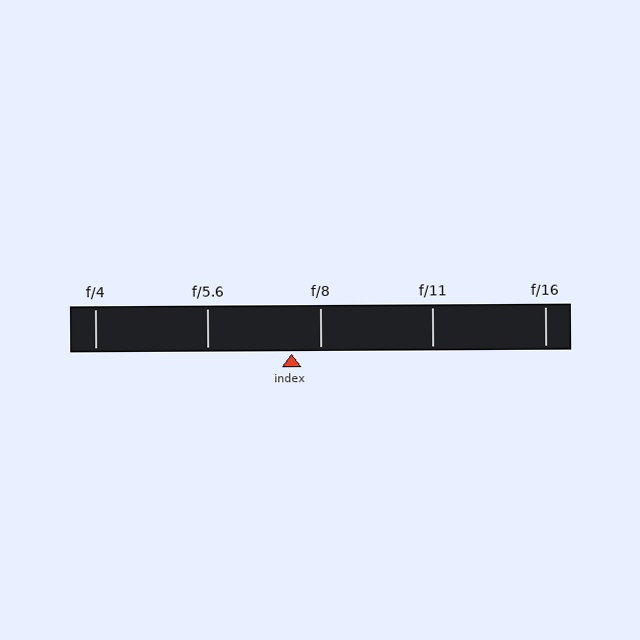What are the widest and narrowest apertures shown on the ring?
The widest aperture shown is f/4 and the narrowest is f/16.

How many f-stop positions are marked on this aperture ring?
There are 5 f-stop positions marked.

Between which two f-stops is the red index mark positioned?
The index mark is between f/5.6 and f/8.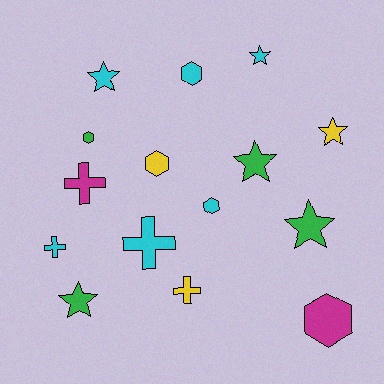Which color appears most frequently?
Cyan, with 6 objects.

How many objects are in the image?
There are 15 objects.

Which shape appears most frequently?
Star, with 6 objects.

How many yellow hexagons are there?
There is 1 yellow hexagon.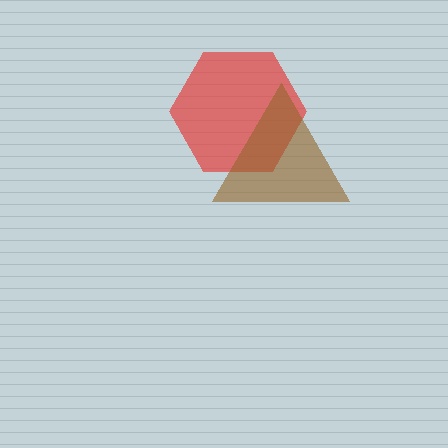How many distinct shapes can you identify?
There are 2 distinct shapes: a red hexagon, a brown triangle.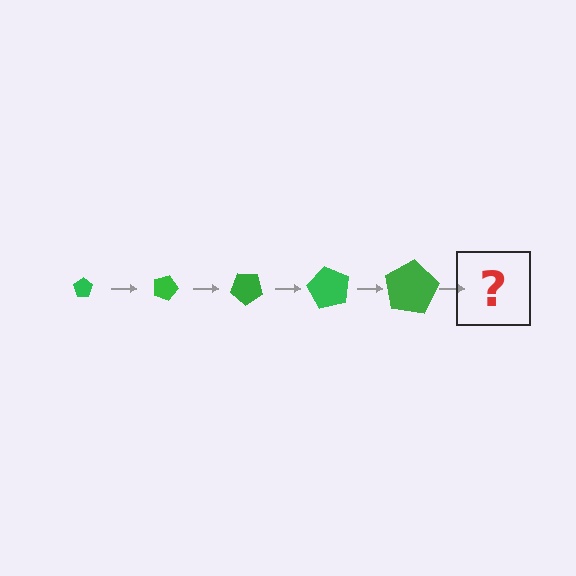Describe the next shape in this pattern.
It should be a pentagon, larger than the previous one and rotated 100 degrees from the start.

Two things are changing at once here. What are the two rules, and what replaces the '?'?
The two rules are that the pentagon grows larger each step and it rotates 20 degrees each step. The '?' should be a pentagon, larger than the previous one and rotated 100 degrees from the start.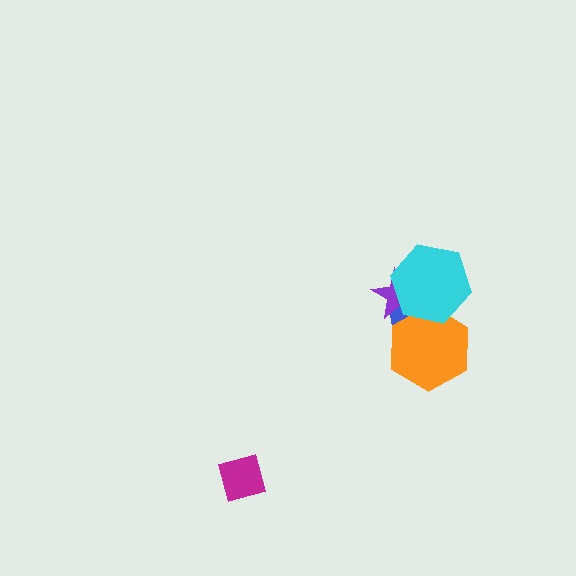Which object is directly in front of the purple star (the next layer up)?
The orange hexagon is directly in front of the purple star.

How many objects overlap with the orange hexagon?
3 objects overlap with the orange hexagon.